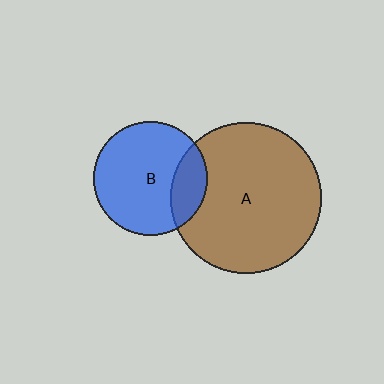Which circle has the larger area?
Circle A (brown).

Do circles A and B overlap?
Yes.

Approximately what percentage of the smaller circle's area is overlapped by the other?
Approximately 20%.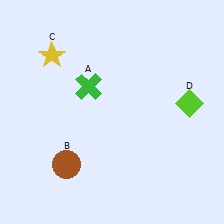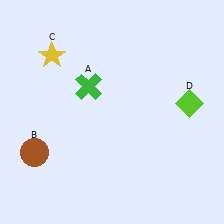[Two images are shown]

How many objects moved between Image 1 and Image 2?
1 object moved between the two images.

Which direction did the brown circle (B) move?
The brown circle (B) moved left.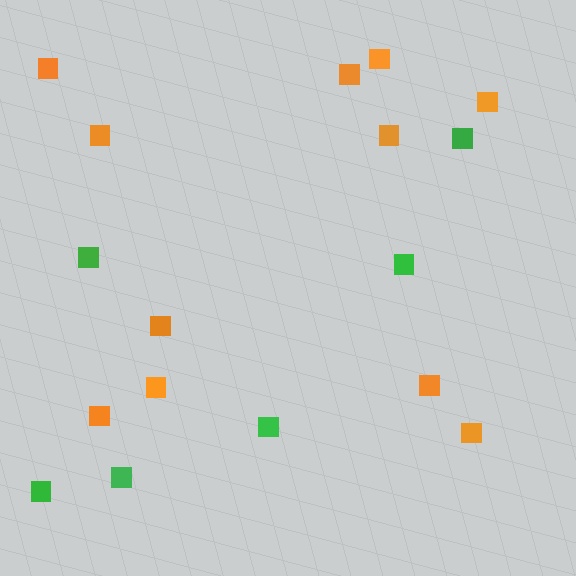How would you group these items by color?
There are 2 groups: one group of orange squares (11) and one group of green squares (6).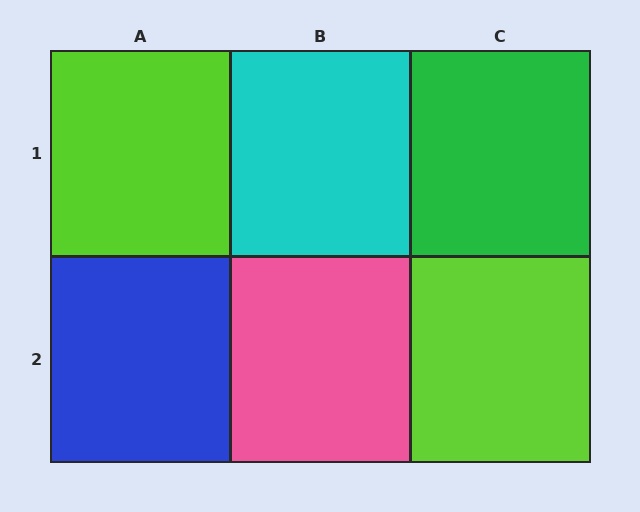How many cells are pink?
1 cell is pink.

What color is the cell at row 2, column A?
Blue.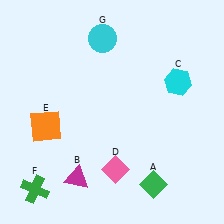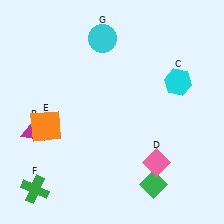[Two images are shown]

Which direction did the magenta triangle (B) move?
The magenta triangle (B) moved up.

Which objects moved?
The objects that moved are: the magenta triangle (B), the pink diamond (D).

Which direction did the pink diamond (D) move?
The pink diamond (D) moved right.